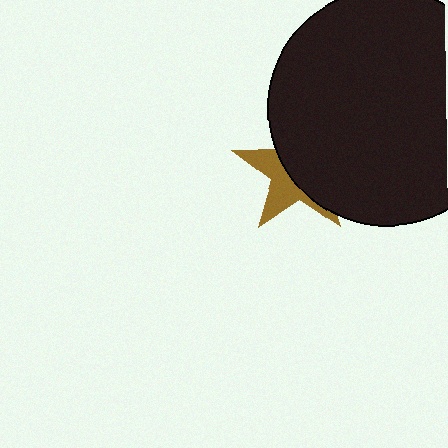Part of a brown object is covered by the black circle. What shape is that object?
It is a star.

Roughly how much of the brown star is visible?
A small part of it is visible (roughly 40%).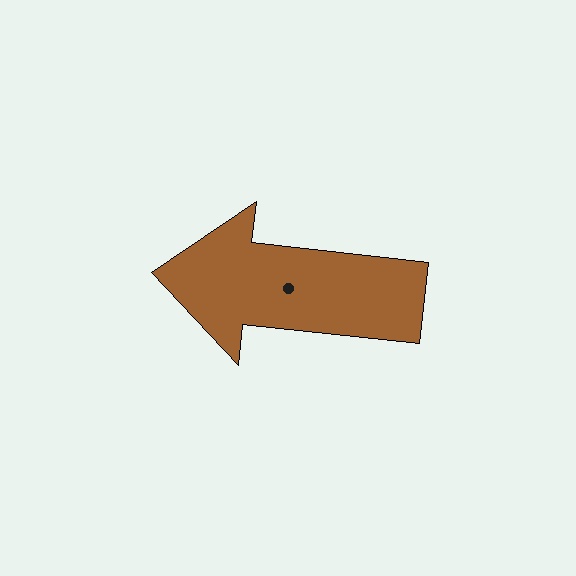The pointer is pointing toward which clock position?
Roughly 9 o'clock.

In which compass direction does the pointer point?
West.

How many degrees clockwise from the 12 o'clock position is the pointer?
Approximately 276 degrees.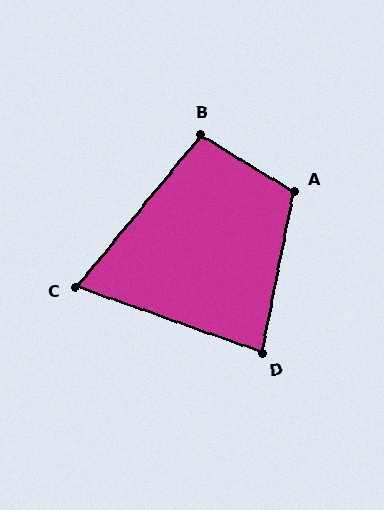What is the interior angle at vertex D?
Approximately 82 degrees (acute).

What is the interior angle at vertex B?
Approximately 98 degrees (obtuse).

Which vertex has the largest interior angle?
A, at approximately 110 degrees.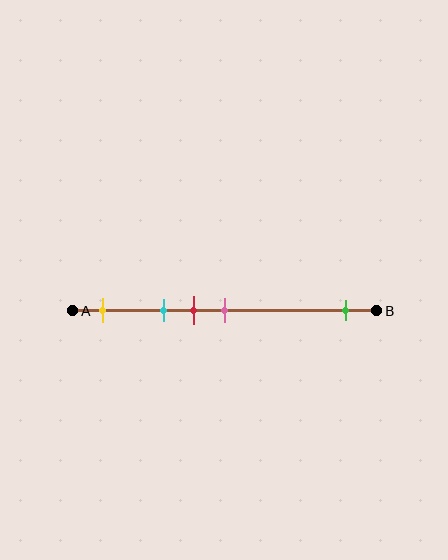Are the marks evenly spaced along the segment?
No, the marks are not evenly spaced.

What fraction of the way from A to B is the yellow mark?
The yellow mark is approximately 10% (0.1) of the way from A to B.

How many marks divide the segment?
There are 5 marks dividing the segment.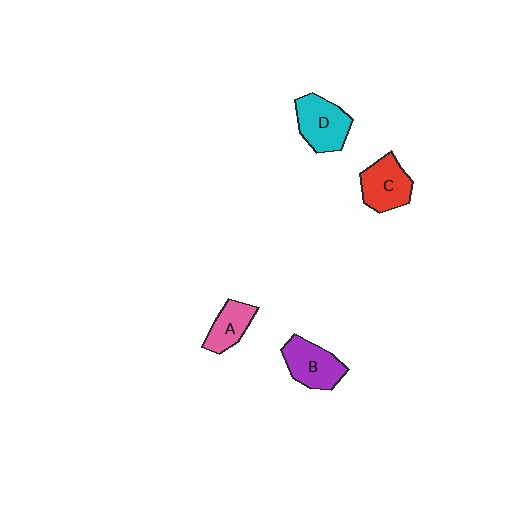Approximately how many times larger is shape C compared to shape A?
Approximately 1.3 times.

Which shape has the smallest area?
Shape A (pink).